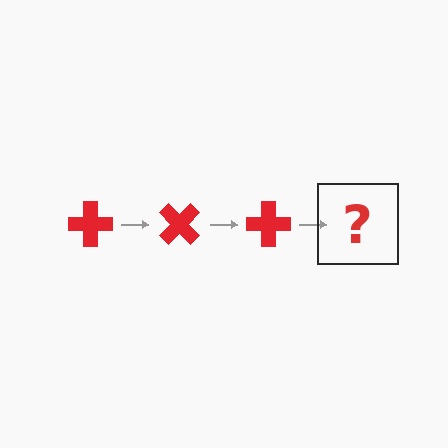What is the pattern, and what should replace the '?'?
The pattern is that the cross rotates 45 degrees each step. The '?' should be a red cross rotated 135 degrees.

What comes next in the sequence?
The next element should be a red cross rotated 135 degrees.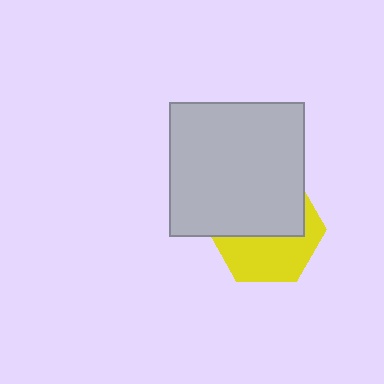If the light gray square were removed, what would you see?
You would see the complete yellow hexagon.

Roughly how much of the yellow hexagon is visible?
About half of it is visible (roughly 46%).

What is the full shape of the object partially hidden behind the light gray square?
The partially hidden object is a yellow hexagon.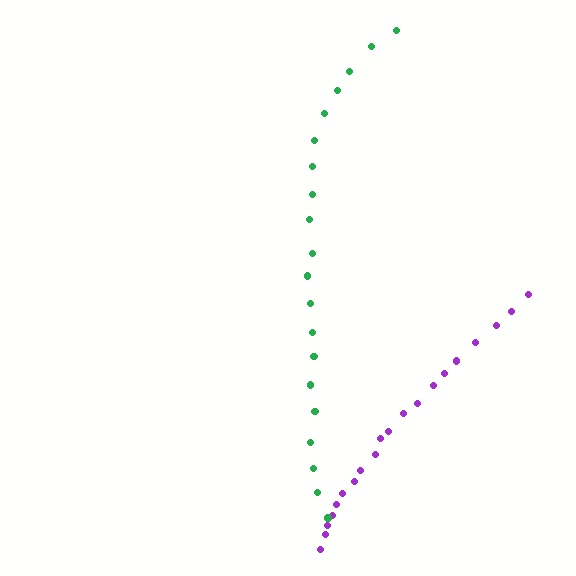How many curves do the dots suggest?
There are 2 distinct paths.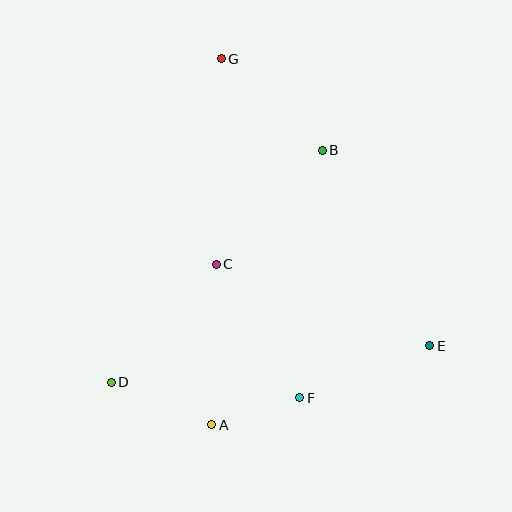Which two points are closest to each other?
Points A and F are closest to each other.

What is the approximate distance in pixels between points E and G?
The distance between E and G is approximately 355 pixels.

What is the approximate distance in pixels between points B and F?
The distance between B and F is approximately 249 pixels.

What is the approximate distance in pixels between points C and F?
The distance between C and F is approximately 158 pixels.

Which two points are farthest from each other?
Points A and G are farthest from each other.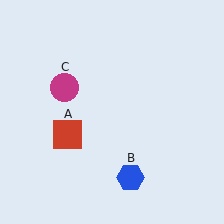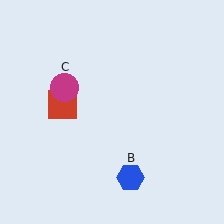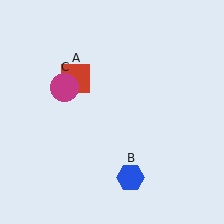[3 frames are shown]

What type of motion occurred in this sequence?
The red square (object A) rotated clockwise around the center of the scene.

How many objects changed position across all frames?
1 object changed position: red square (object A).